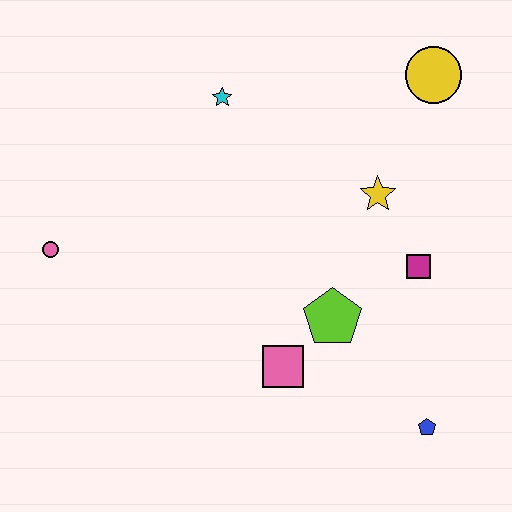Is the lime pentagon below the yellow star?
Yes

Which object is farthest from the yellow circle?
The pink circle is farthest from the yellow circle.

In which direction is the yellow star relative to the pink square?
The yellow star is above the pink square.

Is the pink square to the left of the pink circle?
No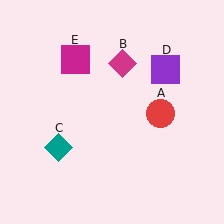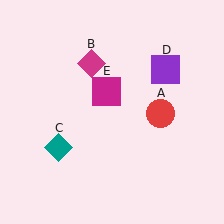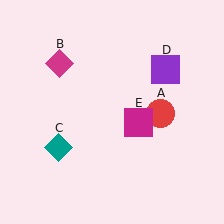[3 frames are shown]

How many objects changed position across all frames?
2 objects changed position: magenta diamond (object B), magenta square (object E).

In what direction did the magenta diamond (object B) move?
The magenta diamond (object B) moved left.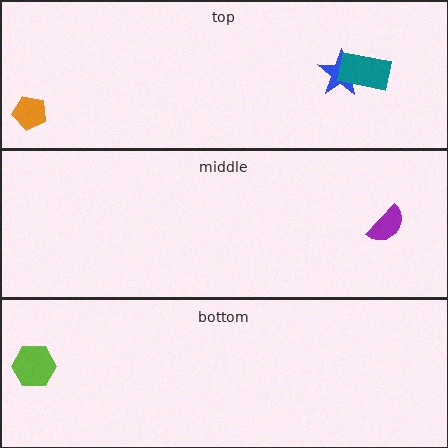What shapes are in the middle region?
The purple semicircle.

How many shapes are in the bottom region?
1.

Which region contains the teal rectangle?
The top region.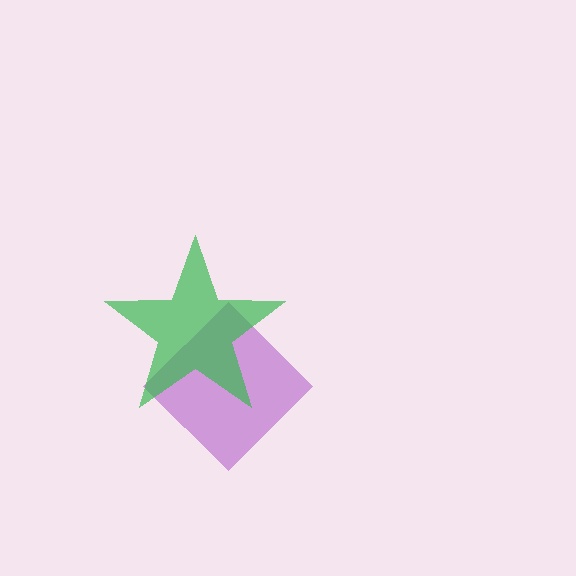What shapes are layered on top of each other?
The layered shapes are: a purple diamond, a green star.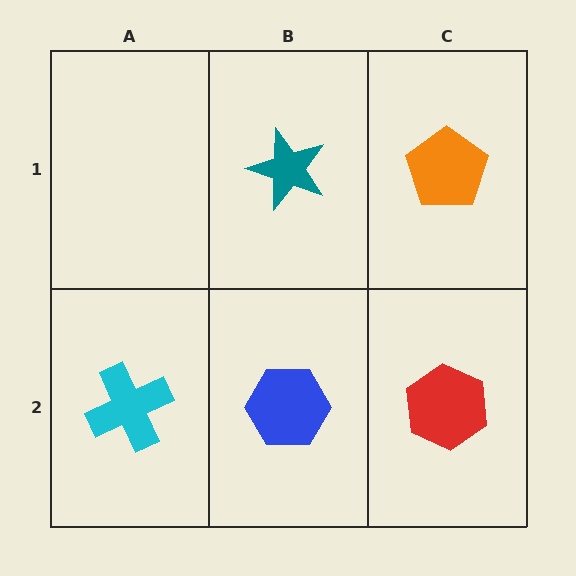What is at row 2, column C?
A red hexagon.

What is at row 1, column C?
An orange pentagon.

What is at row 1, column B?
A teal star.